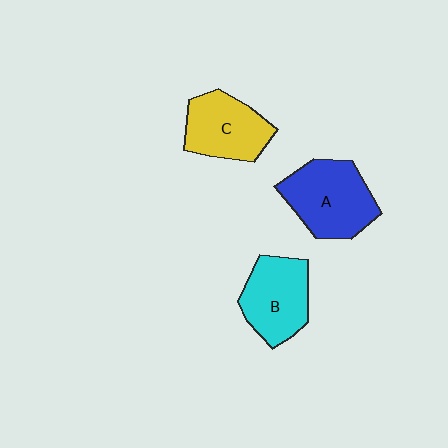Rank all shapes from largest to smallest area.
From largest to smallest: A (blue), B (cyan), C (yellow).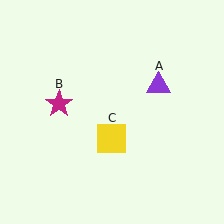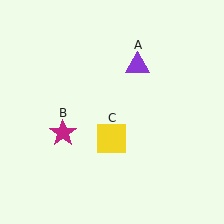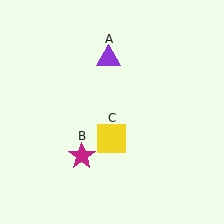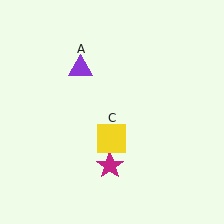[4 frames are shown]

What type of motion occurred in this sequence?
The purple triangle (object A), magenta star (object B) rotated counterclockwise around the center of the scene.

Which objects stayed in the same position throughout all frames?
Yellow square (object C) remained stationary.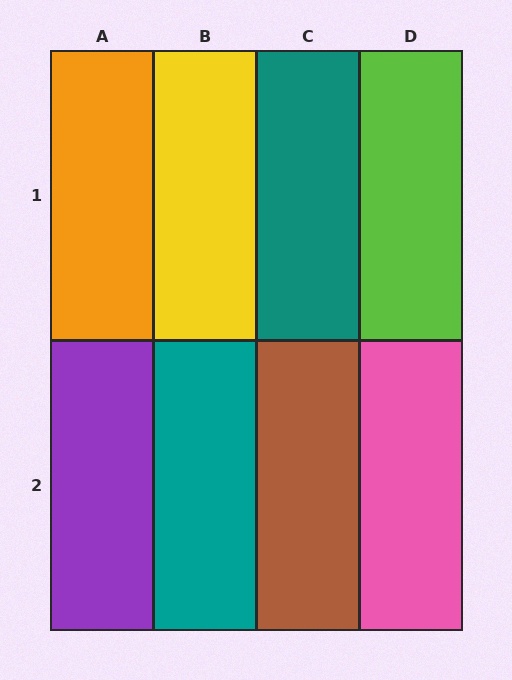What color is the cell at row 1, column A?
Orange.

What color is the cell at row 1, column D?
Lime.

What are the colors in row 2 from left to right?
Purple, teal, brown, pink.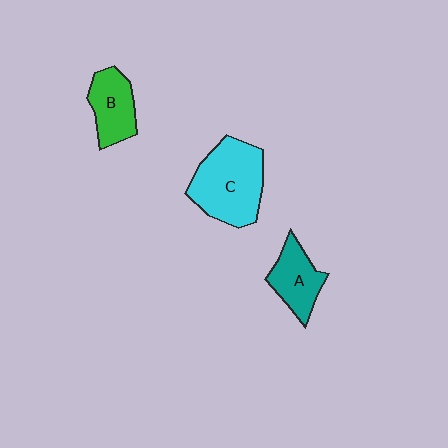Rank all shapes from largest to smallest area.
From largest to smallest: C (cyan), B (green), A (teal).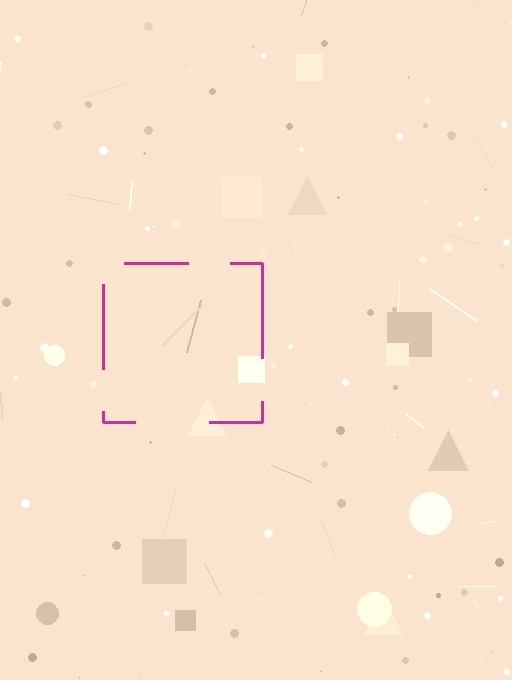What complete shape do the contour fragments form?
The contour fragments form a square.